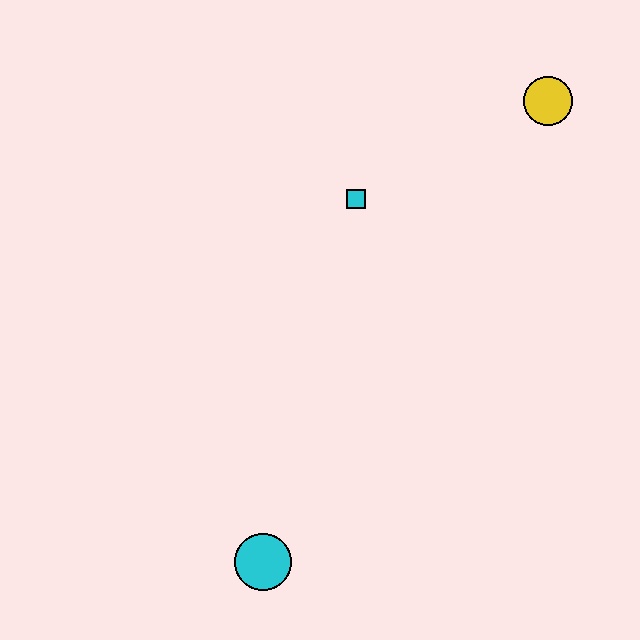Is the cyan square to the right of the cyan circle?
Yes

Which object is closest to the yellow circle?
The cyan square is closest to the yellow circle.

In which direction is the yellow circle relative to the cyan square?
The yellow circle is to the right of the cyan square.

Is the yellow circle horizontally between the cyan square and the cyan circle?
No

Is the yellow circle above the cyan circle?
Yes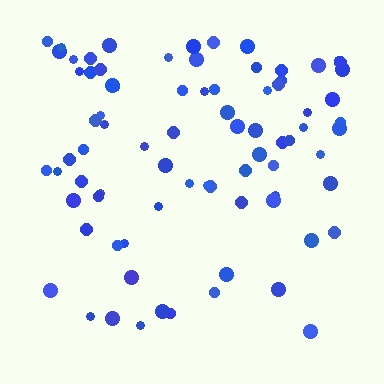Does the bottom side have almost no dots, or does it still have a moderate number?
Still a moderate number, just noticeably fewer than the top.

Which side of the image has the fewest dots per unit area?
The bottom.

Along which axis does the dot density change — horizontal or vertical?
Vertical.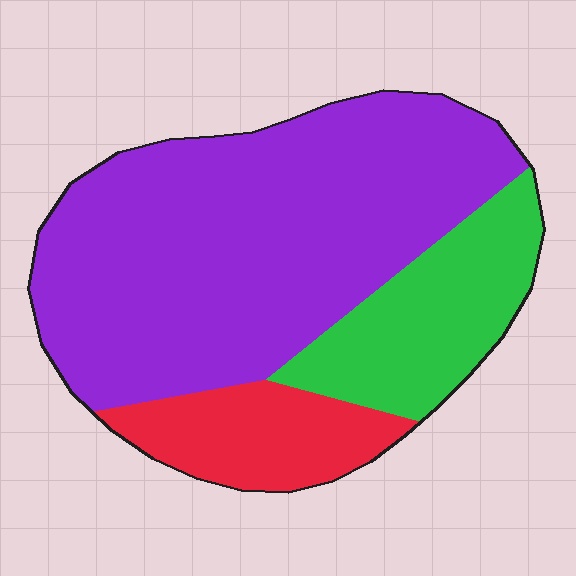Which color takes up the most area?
Purple, at roughly 65%.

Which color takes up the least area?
Red, at roughly 15%.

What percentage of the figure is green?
Green takes up about one fifth (1/5) of the figure.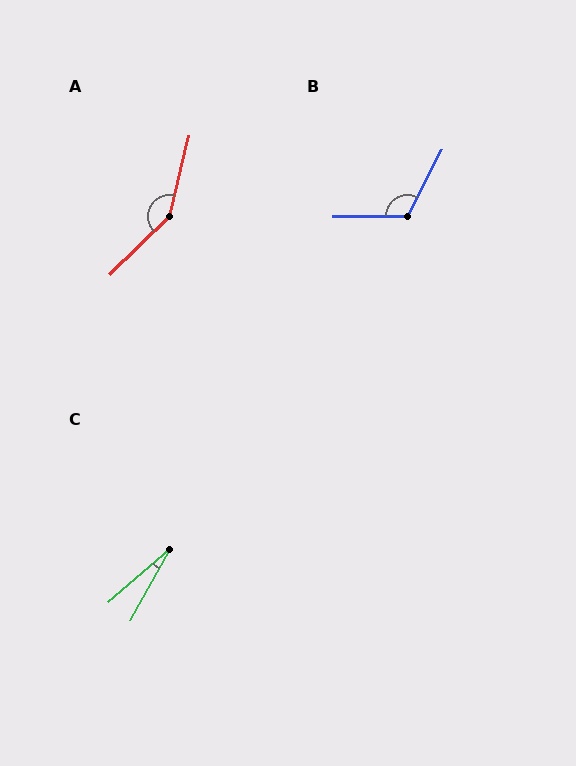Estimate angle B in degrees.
Approximately 117 degrees.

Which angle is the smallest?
C, at approximately 20 degrees.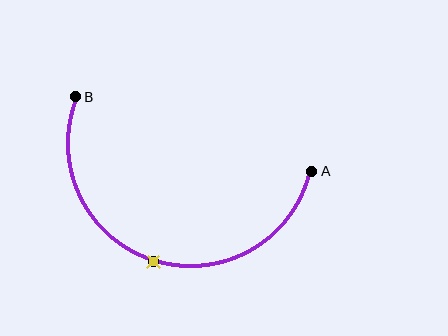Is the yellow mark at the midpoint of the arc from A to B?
Yes. The yellow mark lies on the arc at equal arc-length from both A and B — it is the arc midpoint.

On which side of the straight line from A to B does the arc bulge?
The arc bulges below the straight line connecting A and B.